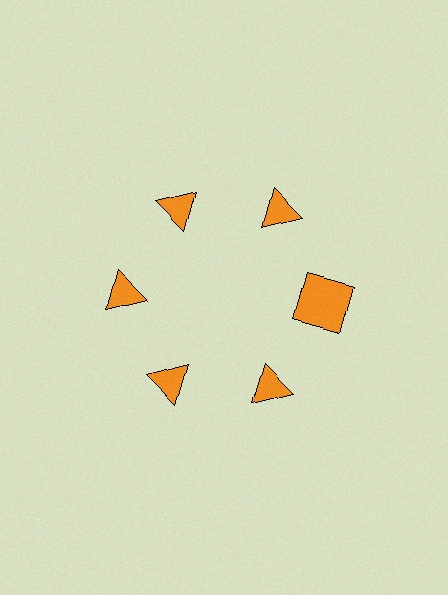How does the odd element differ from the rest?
It has a different shape: square instead of triangle.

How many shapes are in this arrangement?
There are 6 shapes arranged in a ring pattern.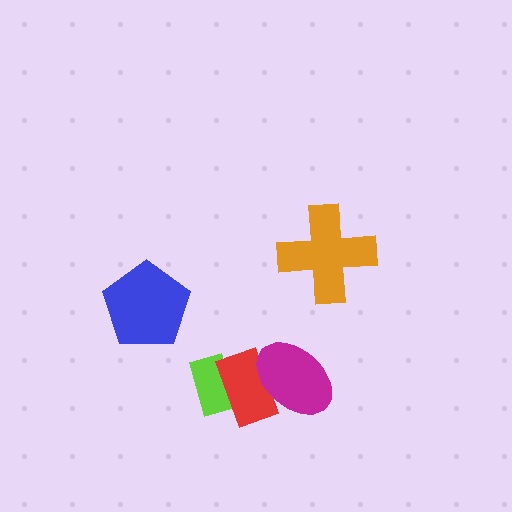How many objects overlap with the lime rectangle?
1 object overlaps with the lime rectangle.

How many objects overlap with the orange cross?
0 objects overlap with the orange cross.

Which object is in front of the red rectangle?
The magenta ellipse is in front of the red rectangle.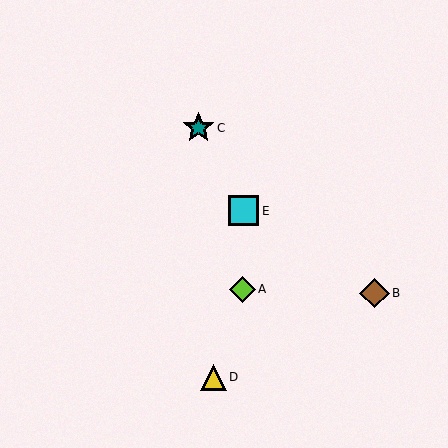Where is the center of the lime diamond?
The center of the lime diamond is at (242, 289).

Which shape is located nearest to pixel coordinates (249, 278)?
The lime diamond (labeled A) at (242, 289) is nearest to that location.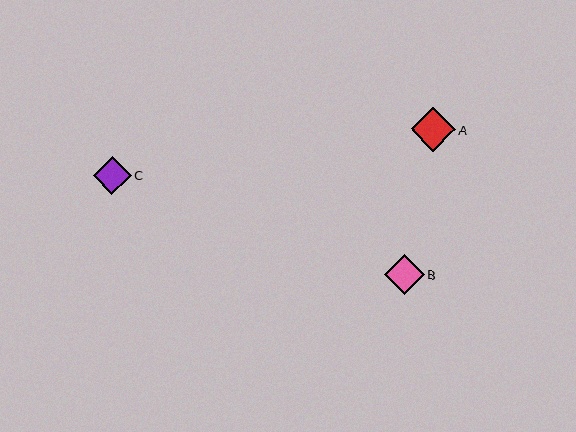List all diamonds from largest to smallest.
From largest to smallest: A, B, C.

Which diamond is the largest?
Diamond A is the largest with a size of approximately 45 pixels.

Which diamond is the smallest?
Diamond C is the smallest with a size of approximately 38 pixels.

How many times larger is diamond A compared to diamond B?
Diamond A is approximately 1.1 times the size of diamond B.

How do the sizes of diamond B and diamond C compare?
Diamond B and diamond C are approximately the same size.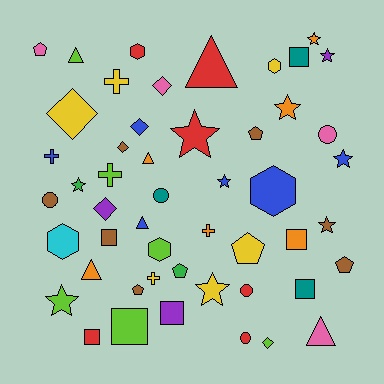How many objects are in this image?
There are 50 objects.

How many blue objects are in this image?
There are 6 blue objects.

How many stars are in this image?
There are 10 stars.